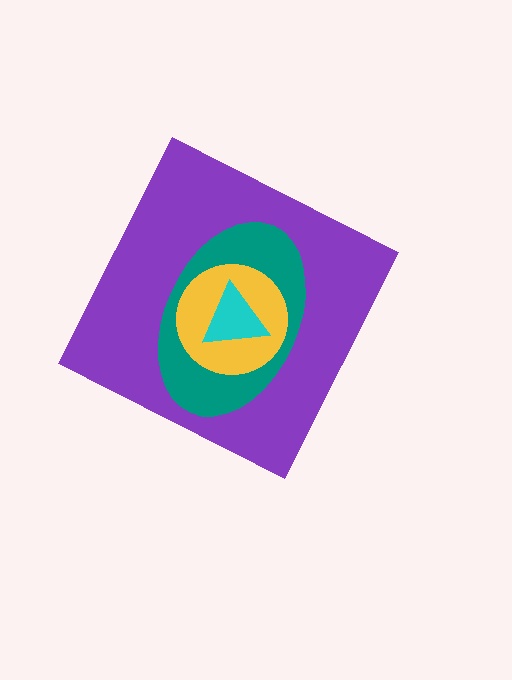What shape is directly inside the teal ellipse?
The yellow circle.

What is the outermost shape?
The purple diamond.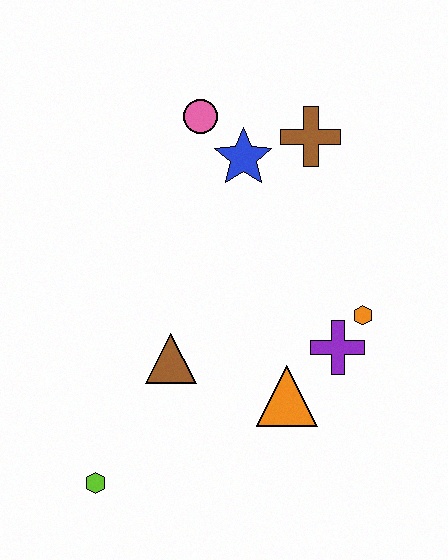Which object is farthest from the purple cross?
The lime hexagon is farthest from the purple cross.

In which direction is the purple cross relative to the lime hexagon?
The purple cross is to the right of the lime hexagon.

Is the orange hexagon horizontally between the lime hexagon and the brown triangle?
No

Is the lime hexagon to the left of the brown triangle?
Yes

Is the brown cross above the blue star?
Yes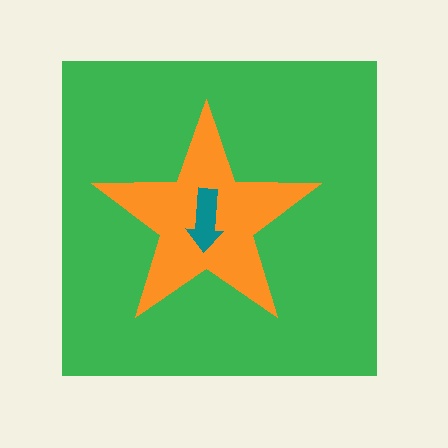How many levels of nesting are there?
3.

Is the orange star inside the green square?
Yes.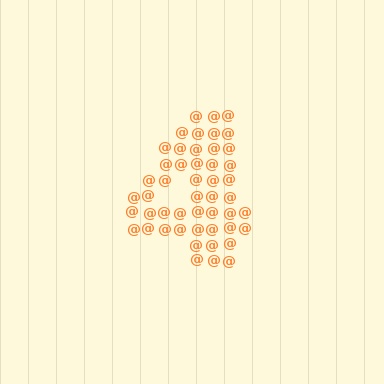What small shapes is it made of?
It is made of small at signs.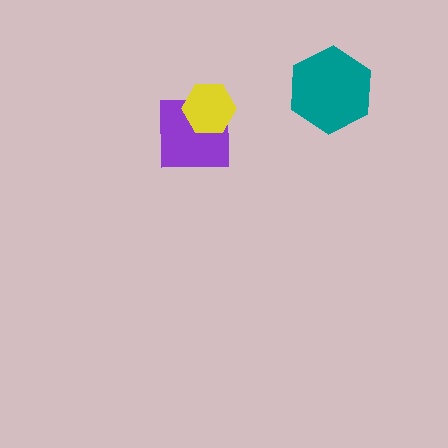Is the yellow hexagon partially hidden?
No, no other shape covers it.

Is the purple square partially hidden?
Yes, it is partially covered by another shape.